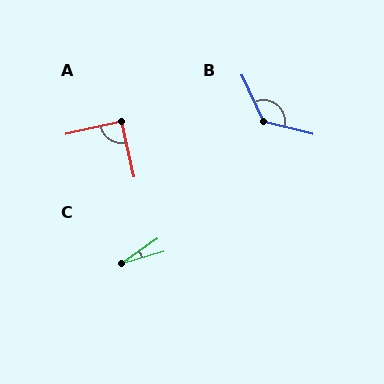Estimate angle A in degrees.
Approximately 90 degrees.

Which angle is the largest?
B, at approximately 129 degrees.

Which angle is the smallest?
C, at approximately 18 degrees.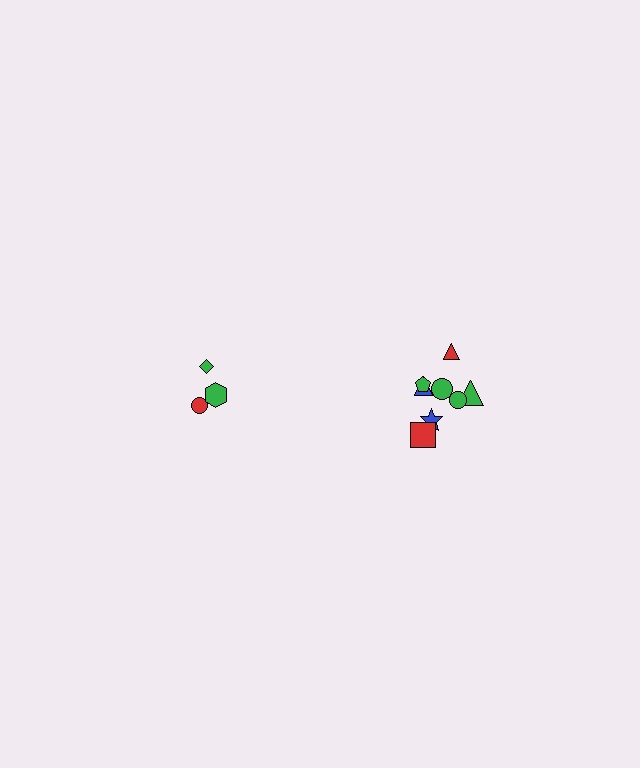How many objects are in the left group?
There are 3 objects.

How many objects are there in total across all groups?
There are 11 objects.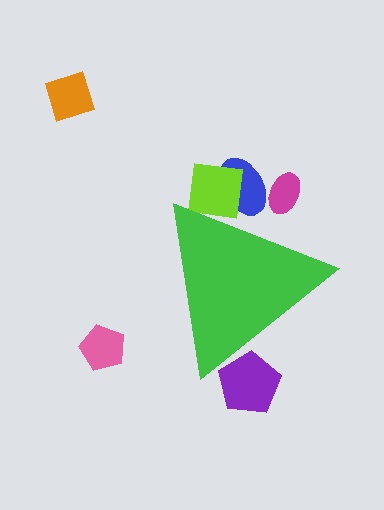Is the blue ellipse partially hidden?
Yes, the blue ellipse is partially hidden behind the green triangle.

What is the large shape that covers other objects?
A green triangle.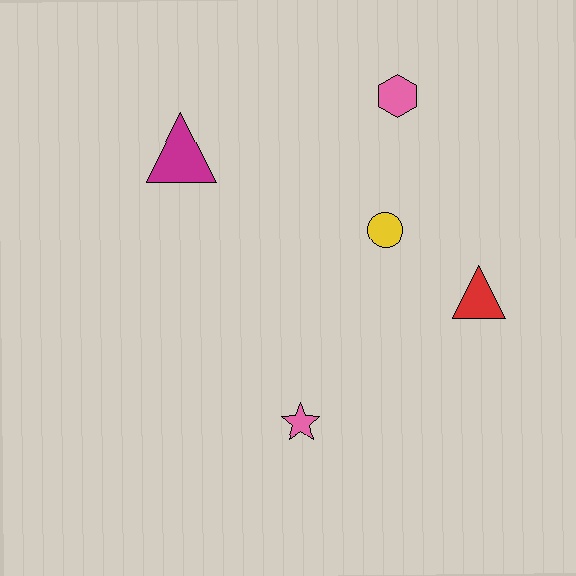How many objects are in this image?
There are 5 objects.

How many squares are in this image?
There are no squares.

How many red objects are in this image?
There is 1 red object.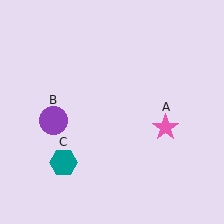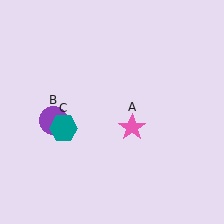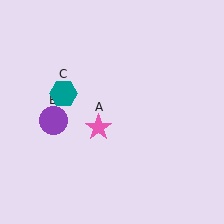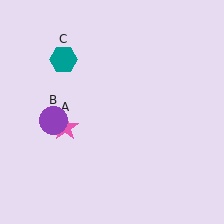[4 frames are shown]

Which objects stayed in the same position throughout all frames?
Purple circle (object B) remained stationary.